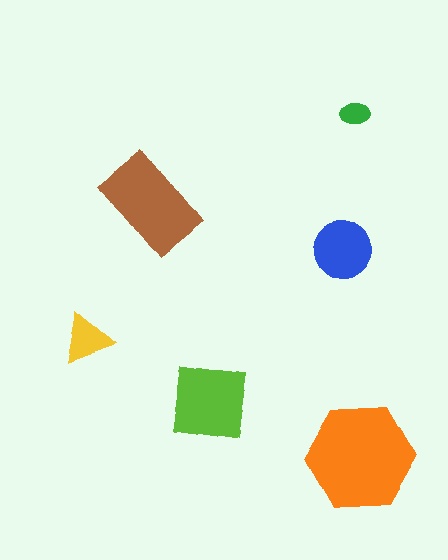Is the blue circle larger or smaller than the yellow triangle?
Larger.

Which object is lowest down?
The orange hexagon is bottommost.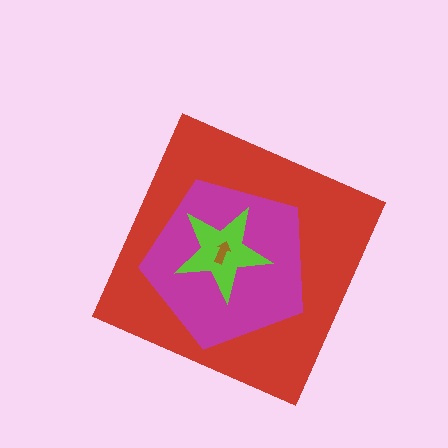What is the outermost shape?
The red diamond.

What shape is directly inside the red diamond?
The magenta pentagon.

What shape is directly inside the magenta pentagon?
The lime star.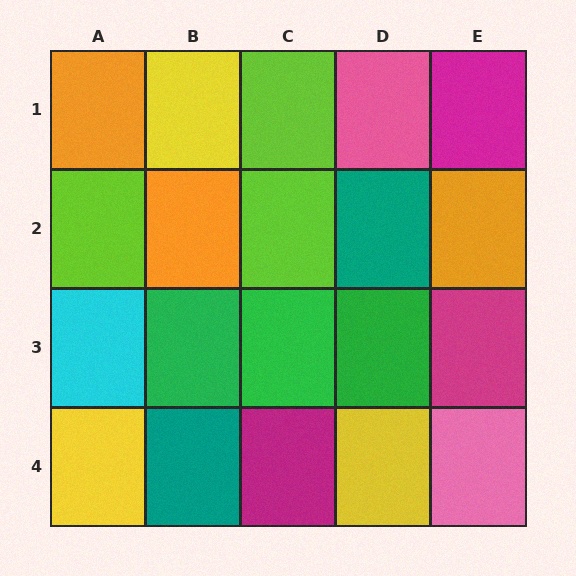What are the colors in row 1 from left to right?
Orange, yellow, lime, pink, magenta.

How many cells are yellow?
3 cells are yellow.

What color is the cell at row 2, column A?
Lime.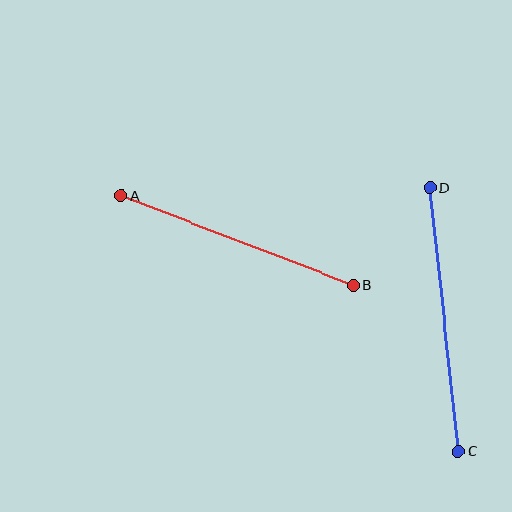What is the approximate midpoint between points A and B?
The midpoint is at approximately (237, 240) pixels.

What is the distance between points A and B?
The distance is approximately 248 pixels.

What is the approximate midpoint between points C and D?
The midpoint is at approximately (444, 319) pixels.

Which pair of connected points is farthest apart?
Points C and D are farthest apart.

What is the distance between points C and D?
The distance is approximately 264 pixels.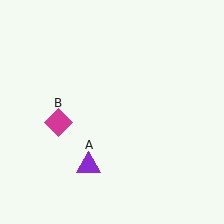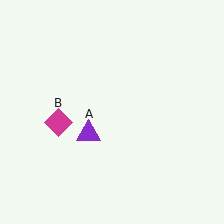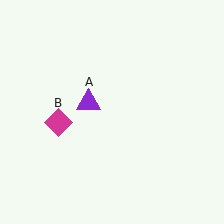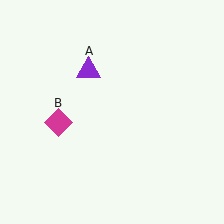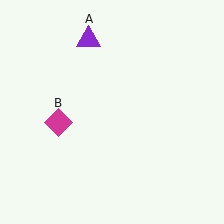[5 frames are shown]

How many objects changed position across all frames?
1 object changed position: purple triangle (object A).